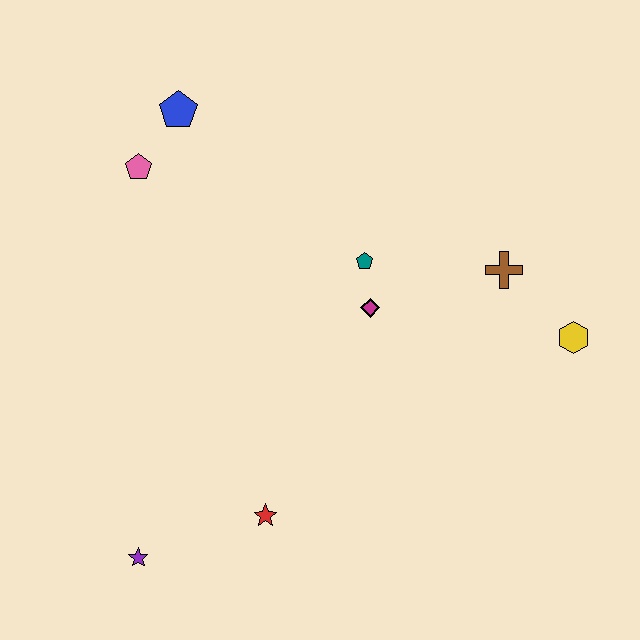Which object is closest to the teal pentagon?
The magenta diamond is closest to the teal pentagon.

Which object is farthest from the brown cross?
The purple star is farthest from the brown cross.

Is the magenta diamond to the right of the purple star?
Yes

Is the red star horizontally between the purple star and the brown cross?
Yes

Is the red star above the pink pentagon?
No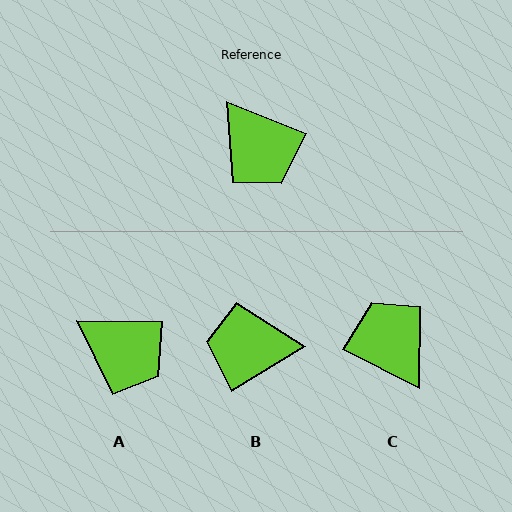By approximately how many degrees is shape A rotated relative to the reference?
Approximately 22 degrees counter-clockwise.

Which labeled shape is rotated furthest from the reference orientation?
C, about 176 degrees away.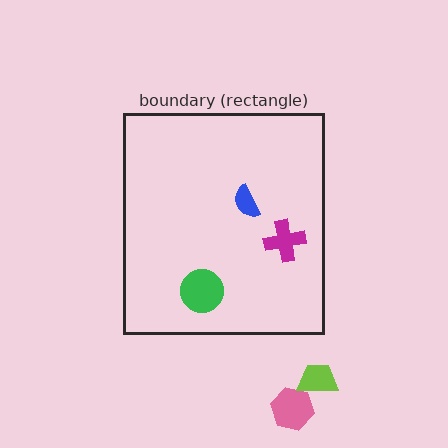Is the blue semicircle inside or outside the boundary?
Inside.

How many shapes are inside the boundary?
3 inside, 2 outside.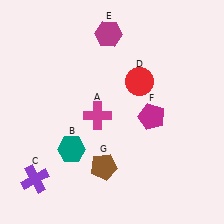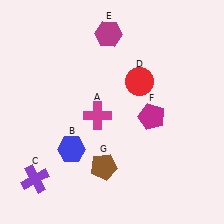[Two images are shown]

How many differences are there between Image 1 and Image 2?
There is 1 difference between the two images.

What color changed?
The hexagon (B) changed from teal in Image 1 to blue in Image 2.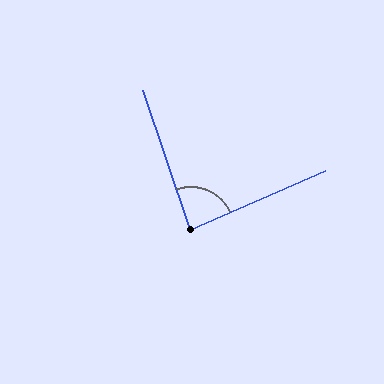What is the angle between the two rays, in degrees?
Approximately 85 degrees.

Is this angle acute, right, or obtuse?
It is acute.